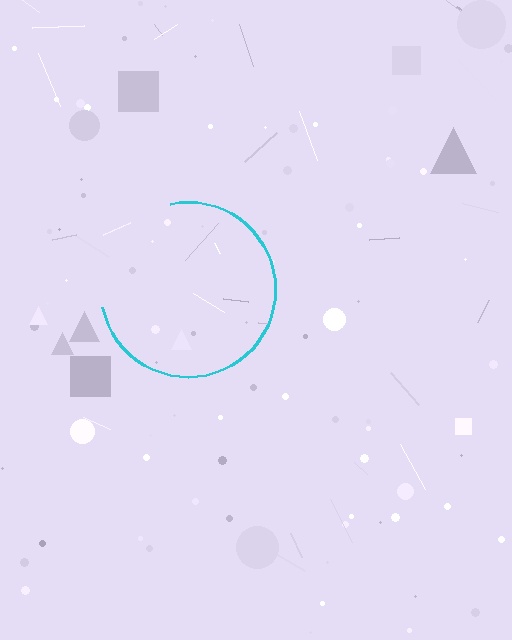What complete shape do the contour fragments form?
The contour fragments form a circle.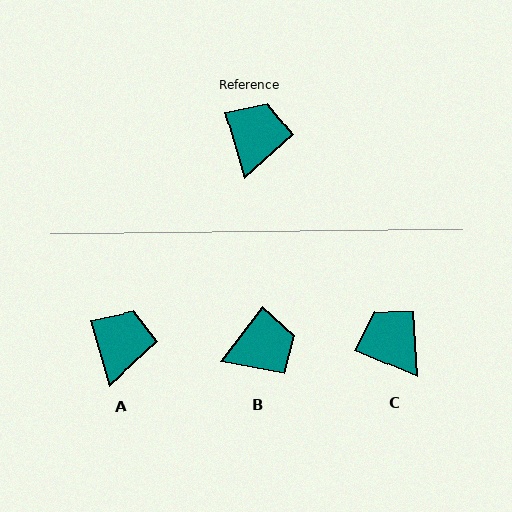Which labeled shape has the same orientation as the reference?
A.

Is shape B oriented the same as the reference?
No, it is off by about 53 degrees.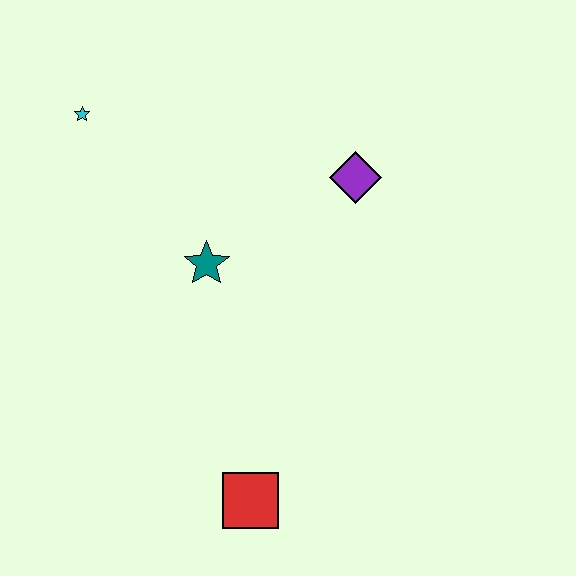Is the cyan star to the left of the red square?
Yes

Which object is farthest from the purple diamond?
The red square is farthest from the purple diamond.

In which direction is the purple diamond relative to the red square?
The purple diamond is above the red square.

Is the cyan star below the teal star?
No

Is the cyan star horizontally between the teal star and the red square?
No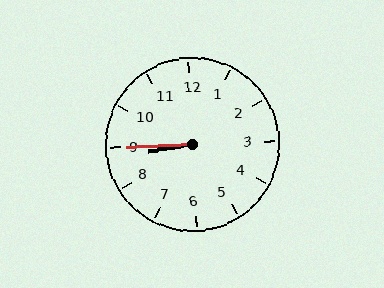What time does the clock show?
8:45.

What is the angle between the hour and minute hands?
Approximately 8 degrees.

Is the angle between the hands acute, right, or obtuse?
It is acute.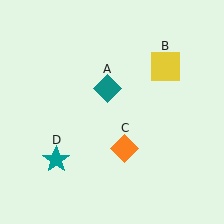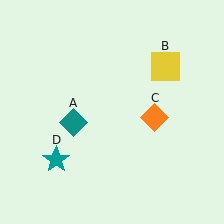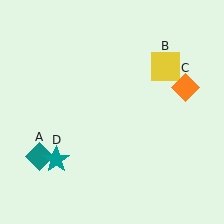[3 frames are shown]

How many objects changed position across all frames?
2 objects changed position: teal diamond (object A), orange diamond (object C).